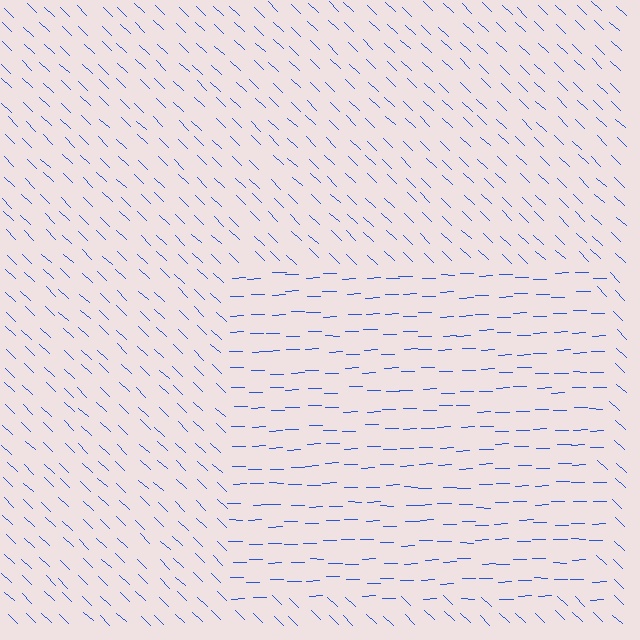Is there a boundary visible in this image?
Yes, there is a texture boundary formed by a change in line orientation.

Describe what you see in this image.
The image is filled with small blue line segments. A rectangle region in the image has lines oriented differently from the surrounding lines, creating a visible texture boundary.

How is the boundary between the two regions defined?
The boundary is defined purely by a change in line orientation (approximately 45 degrees difference). All lines are the same color and thickness.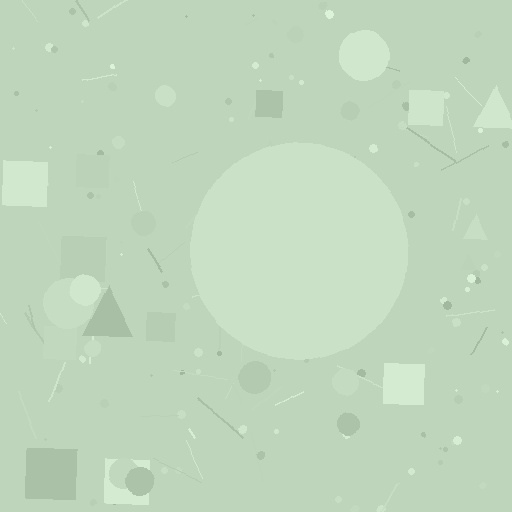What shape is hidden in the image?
A circle is hidden in the image.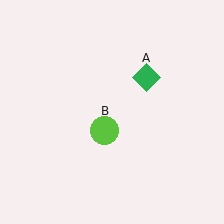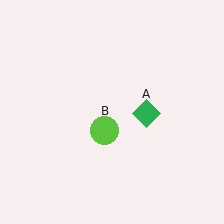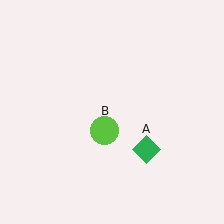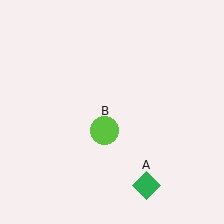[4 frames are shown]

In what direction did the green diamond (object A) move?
The green diamond (object A) moved down.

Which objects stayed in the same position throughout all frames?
Lime circle (object B) remained stationary.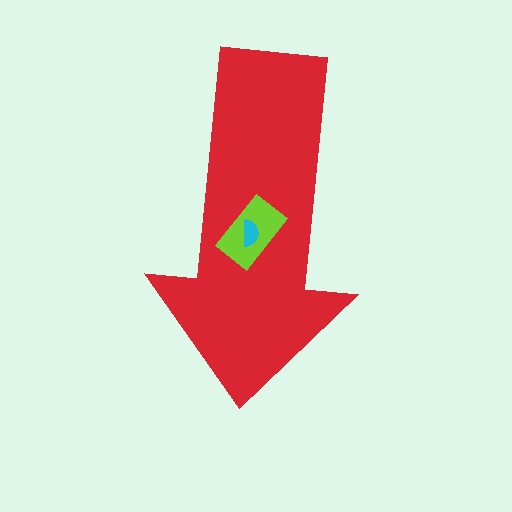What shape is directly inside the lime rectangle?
The cyan semicircle.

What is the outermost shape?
The red arrow.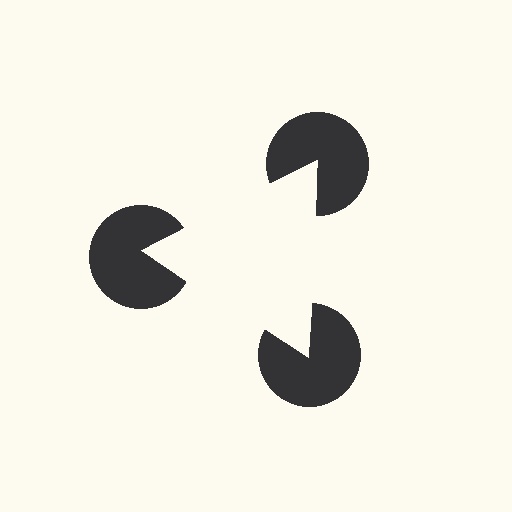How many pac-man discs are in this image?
There are 3 — one at each vertex of the illusory triangle.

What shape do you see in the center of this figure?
An illusory triangle — its edges are inferred from the aligned wedge cuts in the pac-man discs, not physically drawn.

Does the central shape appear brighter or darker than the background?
It typically appears slightly brighter than the background, even though no actual brightness change is drawn.